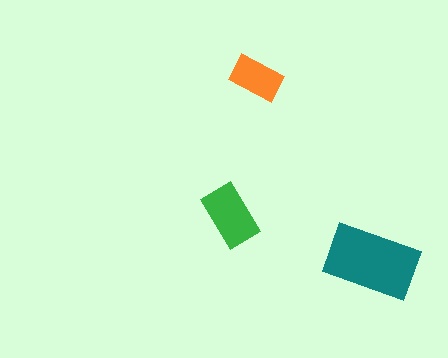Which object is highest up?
The orange rectangle is topmost.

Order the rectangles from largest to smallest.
the teal one, the green one, the orange one.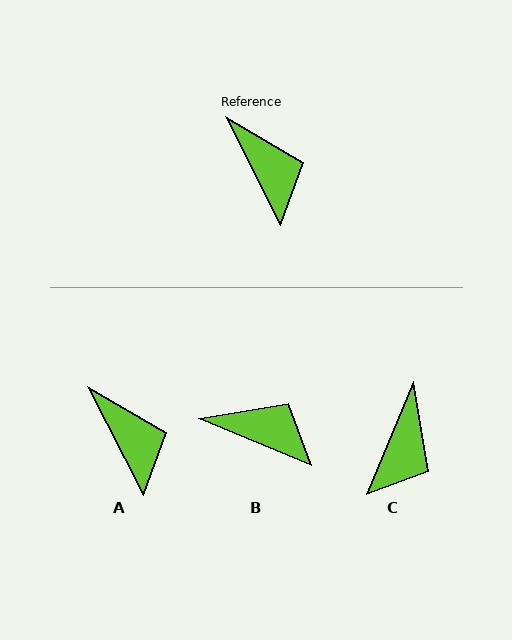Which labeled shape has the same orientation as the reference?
A.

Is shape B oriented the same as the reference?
No, it is off by about 40 degrees.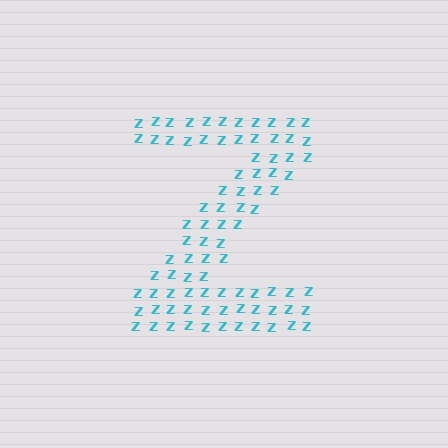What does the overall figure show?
The overall figure shows the letter Z.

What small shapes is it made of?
It is made of small letter Z's.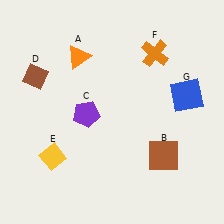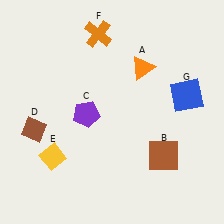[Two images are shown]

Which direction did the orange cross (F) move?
The orange cross (F) moved left.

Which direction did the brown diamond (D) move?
The brown diamond (D) moved down.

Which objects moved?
The objects that moved are: the orange triangle (A), the brown diamond (D), the orange cross (F).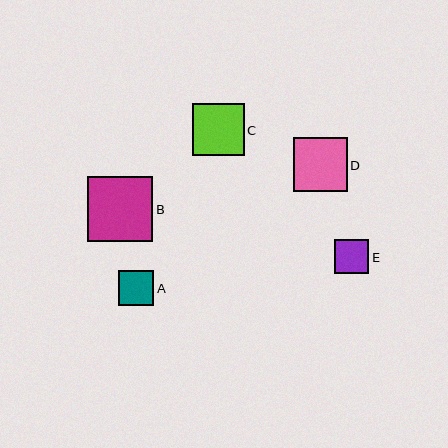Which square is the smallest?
Square E is the smallest with a size of approximately 34 pixels.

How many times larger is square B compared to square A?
Square B is approximately 1.9 times the size of square A.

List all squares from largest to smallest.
From largest to smallest: B, D, C, A, E.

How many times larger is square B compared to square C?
Square B is approximately 1.3 times the size of square C.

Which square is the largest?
Square B is the largest with a size of approximately 66 pixels.